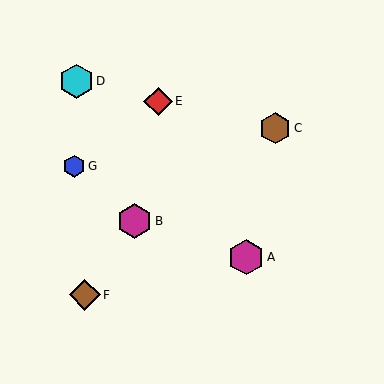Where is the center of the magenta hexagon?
The center of the magenta hexagon is at (246, 257).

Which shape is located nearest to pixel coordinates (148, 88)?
The red diamond (labeled E) at (158, 101) is nearest to that location.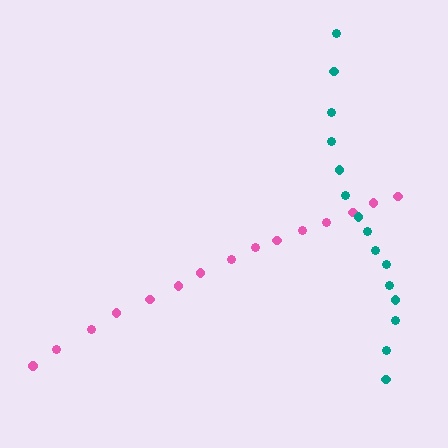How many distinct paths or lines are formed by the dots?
There are 2 distinct paths.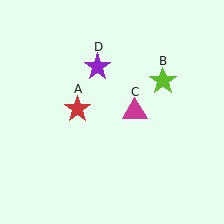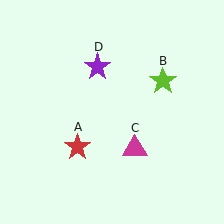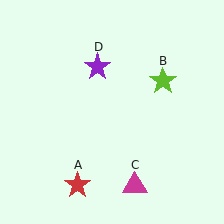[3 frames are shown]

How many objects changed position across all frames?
2 objects changed position: red star (object A), magenta triangle (object C).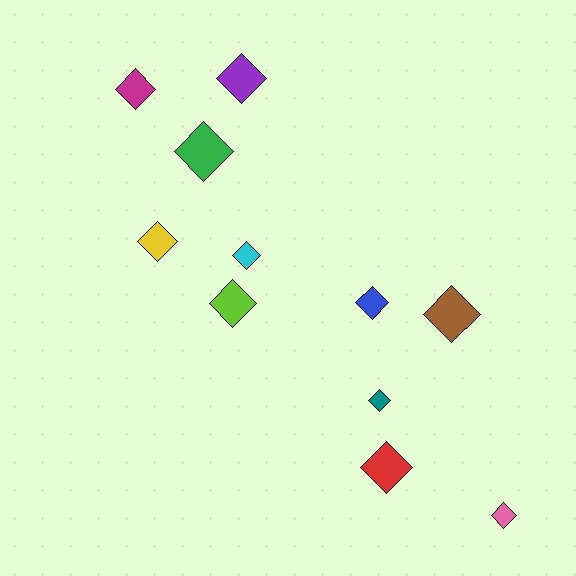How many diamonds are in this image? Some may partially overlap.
There are 11 diamonds.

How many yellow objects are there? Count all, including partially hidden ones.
There is 1 yellow object.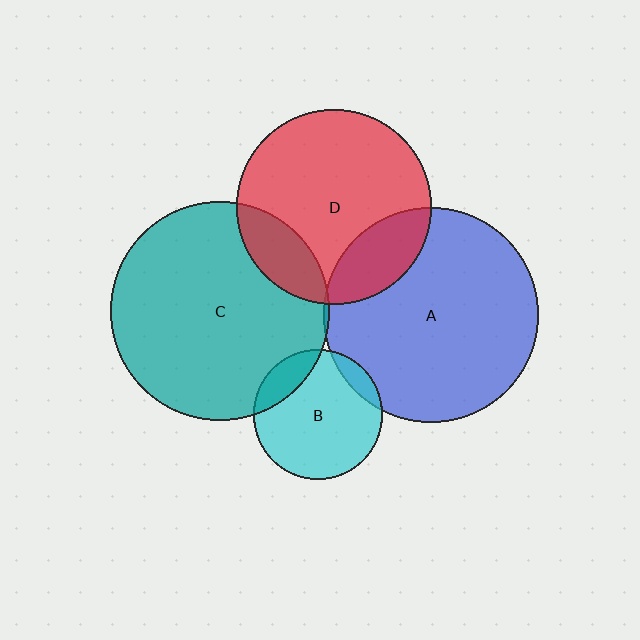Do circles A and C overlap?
Yes.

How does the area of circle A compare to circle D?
Approximately 1.2 times.